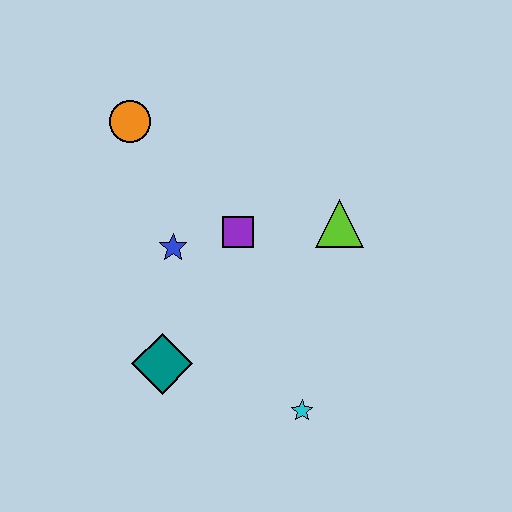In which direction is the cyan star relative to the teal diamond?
The cyan star is to the right of the teal diamond.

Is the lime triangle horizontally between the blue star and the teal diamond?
No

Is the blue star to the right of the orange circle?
Yes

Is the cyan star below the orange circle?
Yes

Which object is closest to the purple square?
The blue star is closest to the purple square.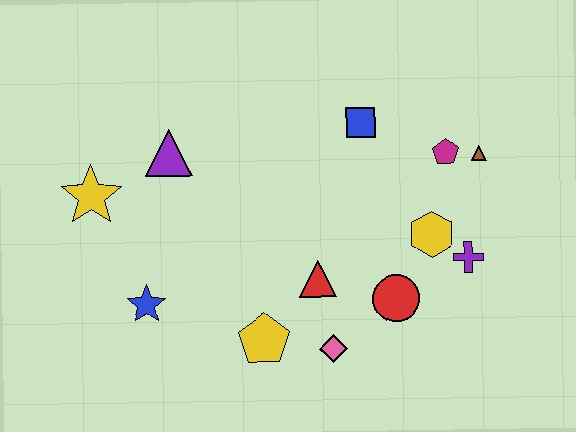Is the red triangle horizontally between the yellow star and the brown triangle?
Yes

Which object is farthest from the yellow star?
The brown triangle is farthest from the yellow star.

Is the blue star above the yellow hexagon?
No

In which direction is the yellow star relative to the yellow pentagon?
The yellow star is to the left of the yellow pentagon.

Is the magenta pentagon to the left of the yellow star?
No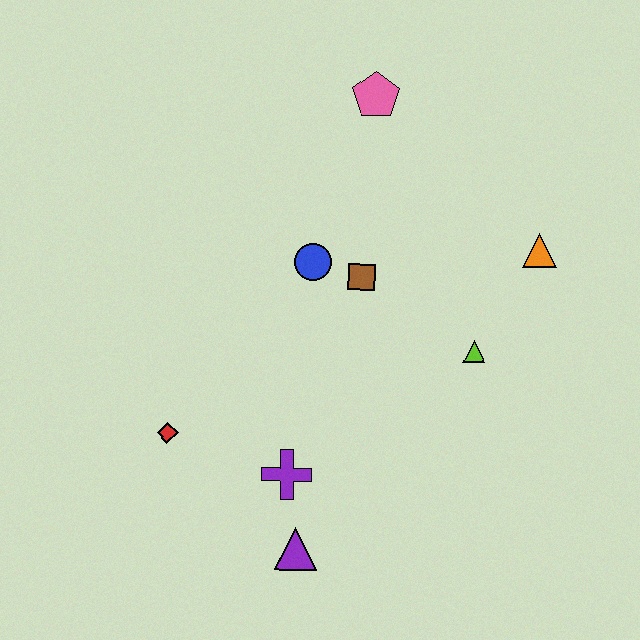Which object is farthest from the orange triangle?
The red diamond is farthest from the orange triangle.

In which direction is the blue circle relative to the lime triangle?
The blue circle is to the left of the lime triangle.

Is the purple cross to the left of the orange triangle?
Yes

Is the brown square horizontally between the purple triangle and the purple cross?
No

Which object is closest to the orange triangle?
The lime triangle is closest to the orange triangle.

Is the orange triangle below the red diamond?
No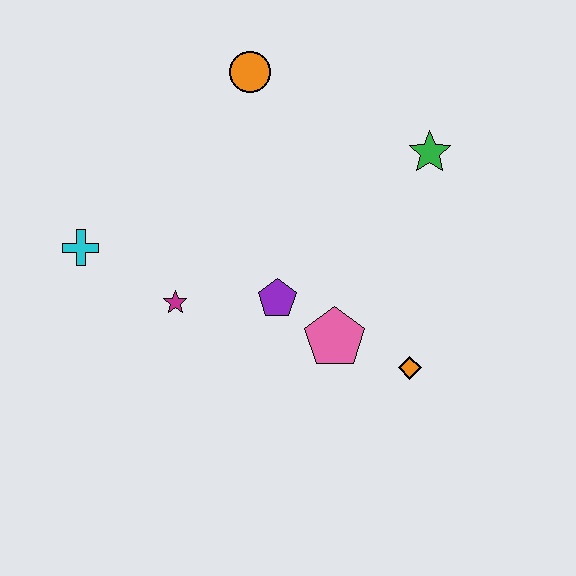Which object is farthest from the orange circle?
The orange diamond is farthest from the orange circle.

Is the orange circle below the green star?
No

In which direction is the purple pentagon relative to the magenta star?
The purple pentagon is to the right of the magenta star.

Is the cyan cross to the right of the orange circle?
No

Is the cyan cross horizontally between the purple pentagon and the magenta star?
No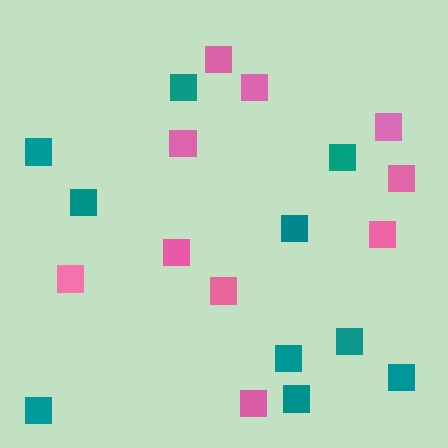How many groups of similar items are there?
There are 2 groups: one group of pink squares (10) and one group of teal squares (10).